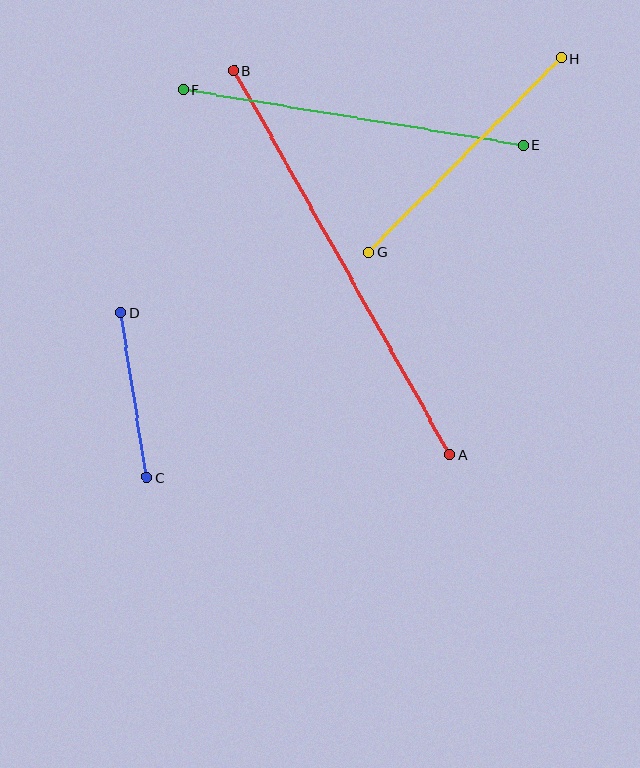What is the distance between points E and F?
The distance is approximately 345 pixels.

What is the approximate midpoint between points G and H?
The midpoint is at approximately (465, 155) pixels.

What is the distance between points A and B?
The distance is approximately 441 pixels.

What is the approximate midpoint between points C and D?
The midpoint is at approximately (133, 395) pixels.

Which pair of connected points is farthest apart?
Points A and B are farthest apart.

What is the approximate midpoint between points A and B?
The midpoint is at approximately (342, 263) pixels.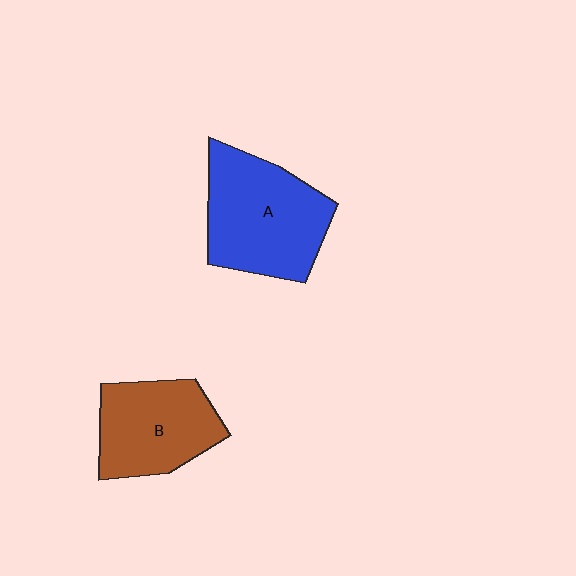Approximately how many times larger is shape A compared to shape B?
Approximately 1.3 times.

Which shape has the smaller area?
Shape B (brown).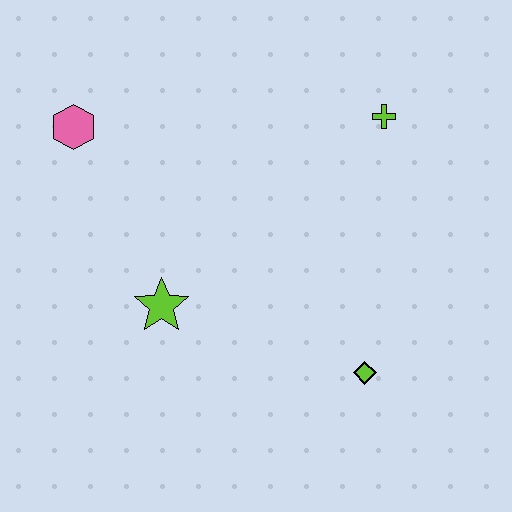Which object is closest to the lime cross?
The lime diamond is closest to the lime cross.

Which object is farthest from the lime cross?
The pink hexagon is farthest from the lime cross.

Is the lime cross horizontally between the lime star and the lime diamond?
No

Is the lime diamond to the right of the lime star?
Yes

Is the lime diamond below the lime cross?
Yes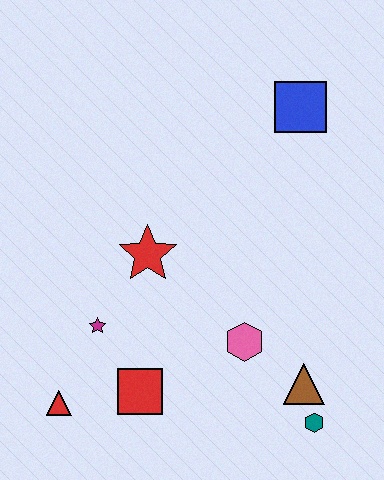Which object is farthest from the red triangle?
The blue square is farthest from the red triangle.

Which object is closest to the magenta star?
The red square is closest to the magenta star.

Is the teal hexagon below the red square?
Yes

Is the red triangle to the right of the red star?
No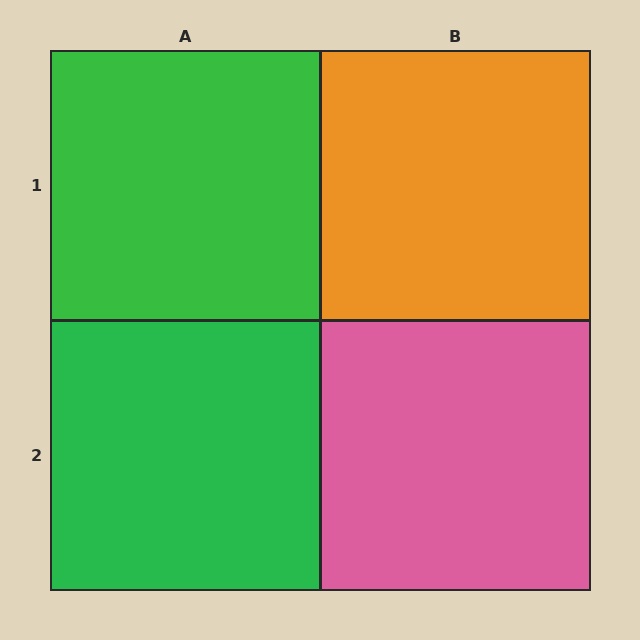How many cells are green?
2 cells are green.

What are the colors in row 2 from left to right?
Green, pink.